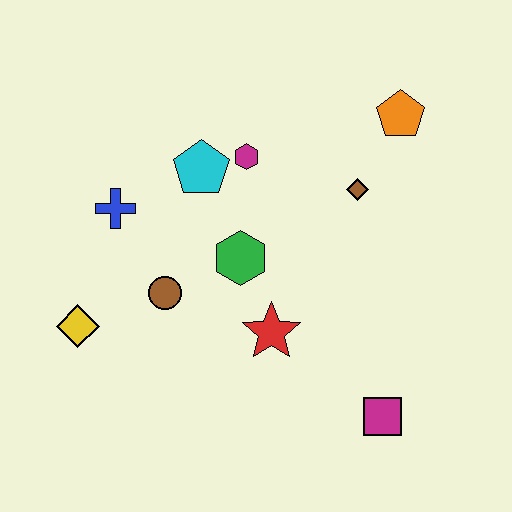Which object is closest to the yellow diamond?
The brown circle is closest to the yellow diamond.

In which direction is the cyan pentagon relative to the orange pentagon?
The cyan pentagon is to the left of the orange pentagon.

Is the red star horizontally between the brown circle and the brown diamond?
Yes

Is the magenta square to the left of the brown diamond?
No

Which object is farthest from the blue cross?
The magenta square is farthest from the blue cross.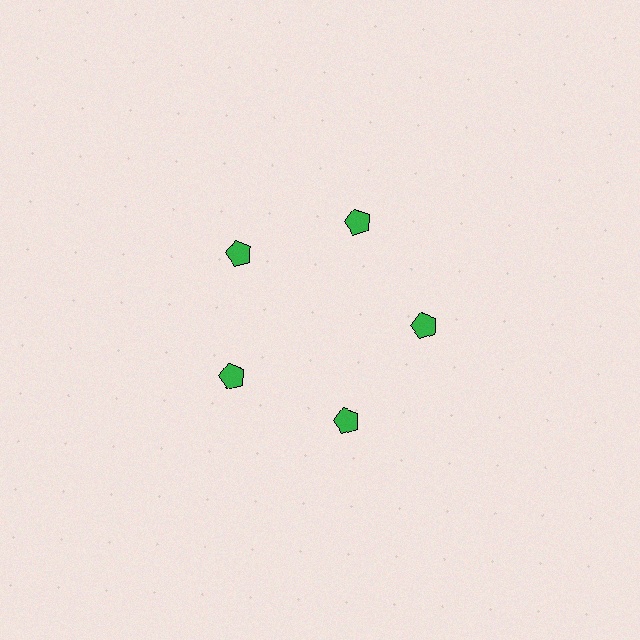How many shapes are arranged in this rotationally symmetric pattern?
There are 5 shapes, arranged in 5 groups of 1.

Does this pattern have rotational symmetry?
Yes, this pattern has 5-fold rotational symmetry. It looks the same after rotating 72 degrees around the center.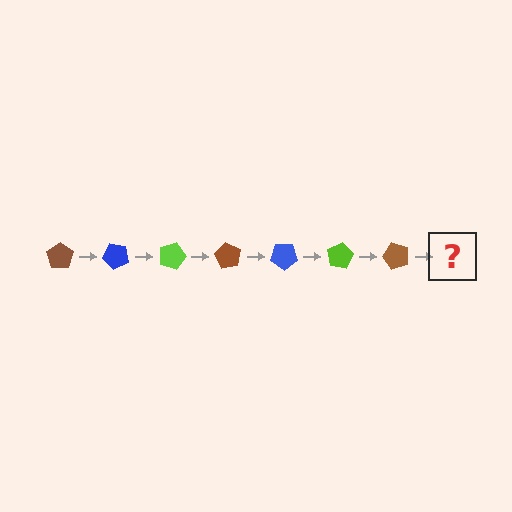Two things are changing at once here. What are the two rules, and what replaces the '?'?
The two rules are that it rotates 45 degrees each step and the color cycles through brown, blue, and lime. The '?' should be a blue pentagon, rotated 315 degrees from the start.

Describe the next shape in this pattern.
It should be a blue pentagon, rotated 315 degrees from the start.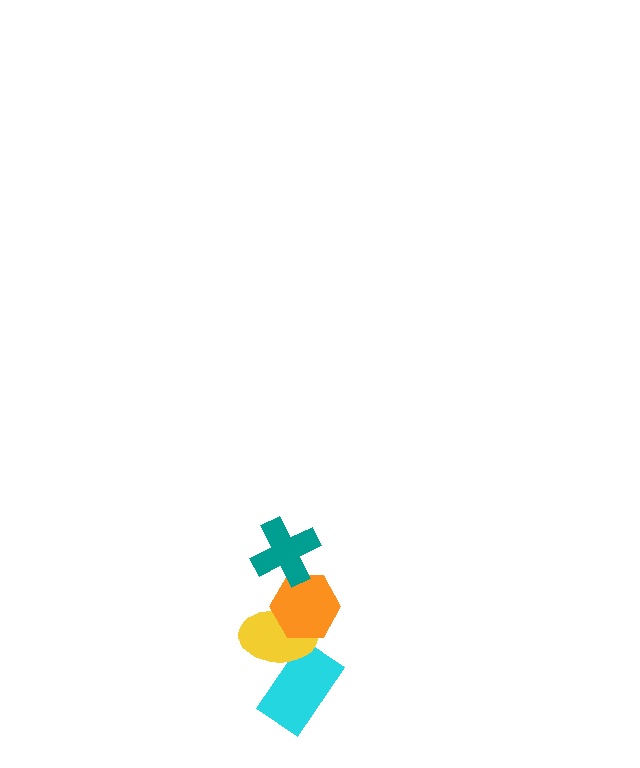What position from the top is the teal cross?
The teal cross is 1st from the top.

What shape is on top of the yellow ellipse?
The orange hexagon is on top of the yellow ellipse.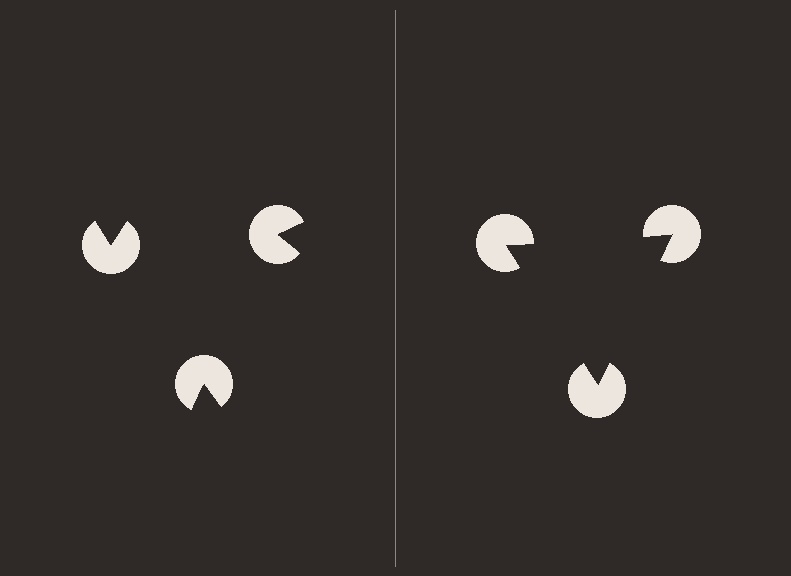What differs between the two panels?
The pac-man discs are positioned identically on both sides; only the wedge orientations differ. On the right they align to a triangle; on the left they are misaligned.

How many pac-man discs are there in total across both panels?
6 — 3 on each side.